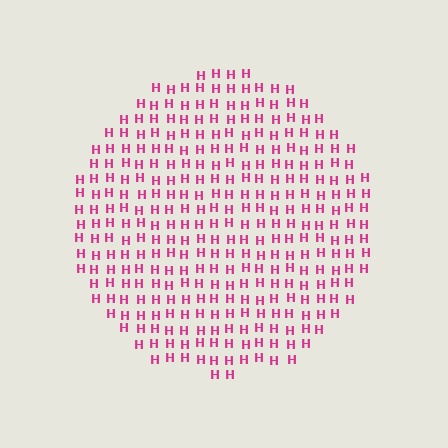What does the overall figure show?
The overall figure shows a circle.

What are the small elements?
The small elements are letter H's.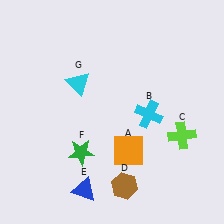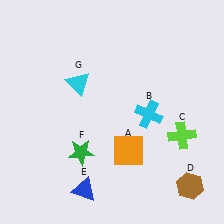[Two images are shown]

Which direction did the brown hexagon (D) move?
The brown hexagon (D) moved right.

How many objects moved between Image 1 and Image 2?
1 object moved between the two images.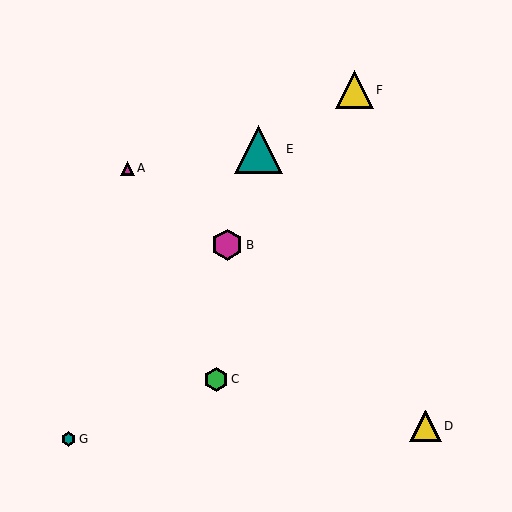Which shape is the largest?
The teal triangle (labeled E) is the largest.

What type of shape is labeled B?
Shape B is a magenta hexagon.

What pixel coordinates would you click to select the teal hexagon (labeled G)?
Click at (69, 439) to select the teal hexagon G.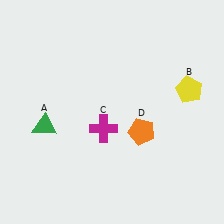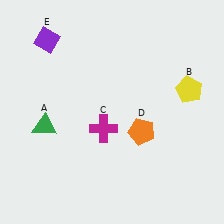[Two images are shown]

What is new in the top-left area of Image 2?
A purple diamond (E) was added in the top-left area of Image 2.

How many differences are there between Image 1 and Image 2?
There is 1 difference between the two images.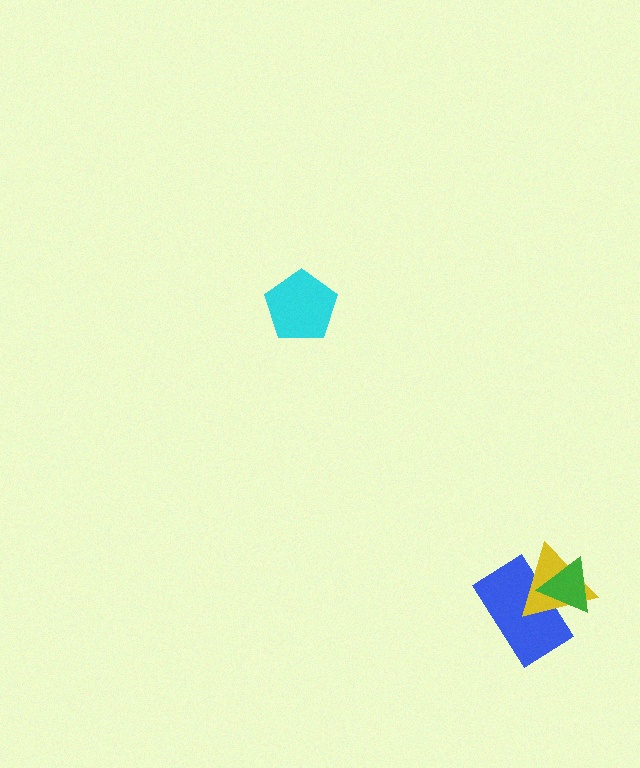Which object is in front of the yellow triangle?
The green triangle is in front of the yellow triangle.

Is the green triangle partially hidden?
No, no other shape covers it.